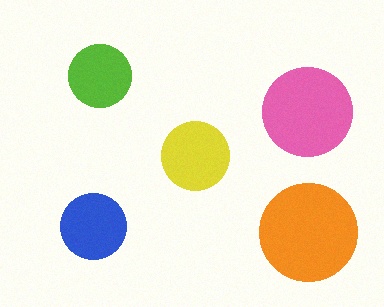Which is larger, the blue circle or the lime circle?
The blue one.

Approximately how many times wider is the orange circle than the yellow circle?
About 1.5 times wider.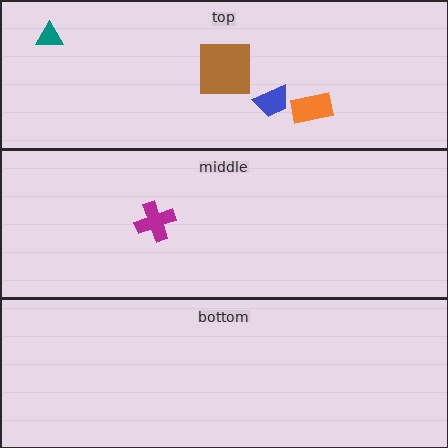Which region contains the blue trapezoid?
The top region.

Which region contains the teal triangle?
The top region.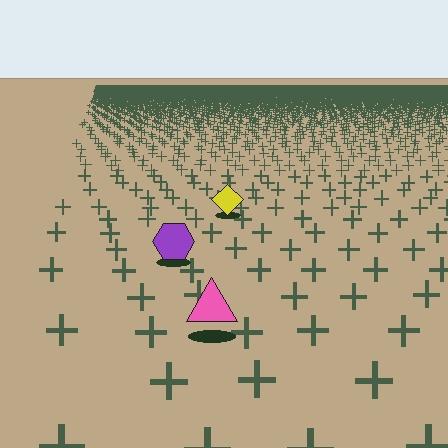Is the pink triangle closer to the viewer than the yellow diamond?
Yes. The pink triangle is closer — you can tell from the texture gradient: the ground texture is coarser near it.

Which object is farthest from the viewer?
The yellow diamond is farthest from the viewer. It appears smaller and the ground texture around it is denser.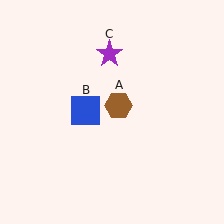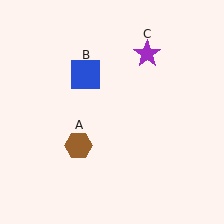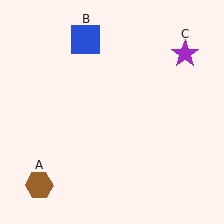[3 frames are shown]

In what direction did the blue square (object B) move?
The blue square (object B) moved up.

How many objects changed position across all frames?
3 objects changed position: brown hexagon (object A), blue square (object B), purple star (object C).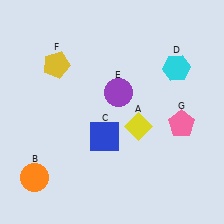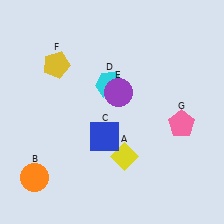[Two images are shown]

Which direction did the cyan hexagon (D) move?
The cyan hexagon (D) moved left.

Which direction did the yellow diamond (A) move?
The yellow diamond (A) moved down.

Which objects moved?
The objects that moved are: the yellow diamond (A), the cyan hexagon (D).